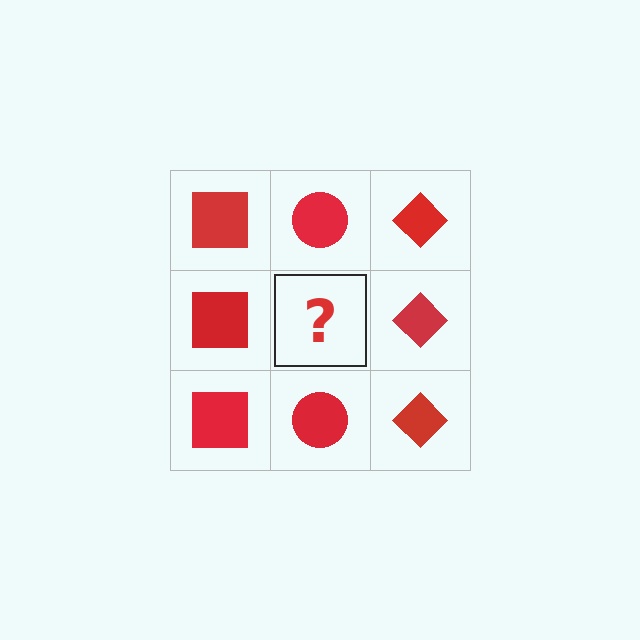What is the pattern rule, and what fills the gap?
The rule is that each column has a consistent shape. The gap should be filled with a red circle.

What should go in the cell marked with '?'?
The missing cell should contain a red circle.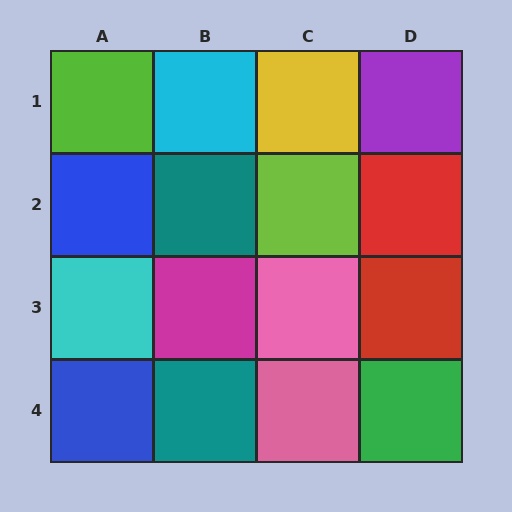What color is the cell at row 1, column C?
Yellow.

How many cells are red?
2 cells are red.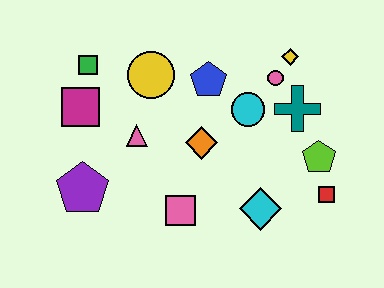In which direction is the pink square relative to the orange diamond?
The pink square is below the orange diamond.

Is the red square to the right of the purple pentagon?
Yes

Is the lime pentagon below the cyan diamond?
No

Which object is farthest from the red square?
The green square is farthest from the red square.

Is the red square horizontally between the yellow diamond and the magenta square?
No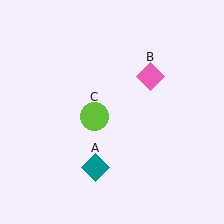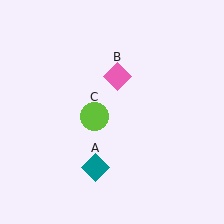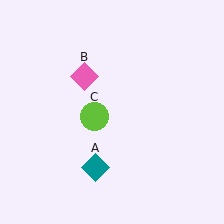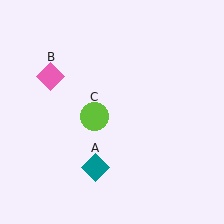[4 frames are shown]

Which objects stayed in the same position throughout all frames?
Teal diamond (object A) and lime circle (object C) remained stationary.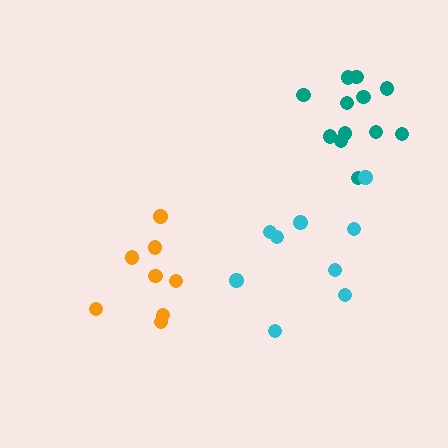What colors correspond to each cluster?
The clusters are colored: teal, orange, cyan.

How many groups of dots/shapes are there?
There are 3 groups.